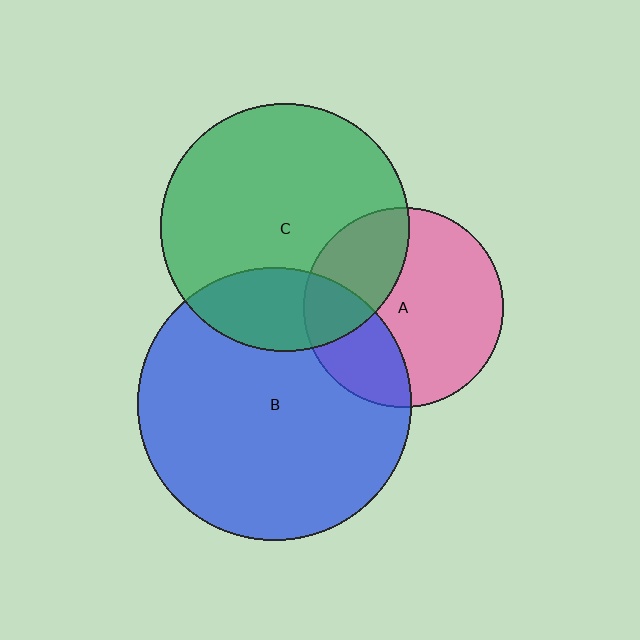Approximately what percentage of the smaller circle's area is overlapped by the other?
Approximately 30%.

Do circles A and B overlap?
Yes.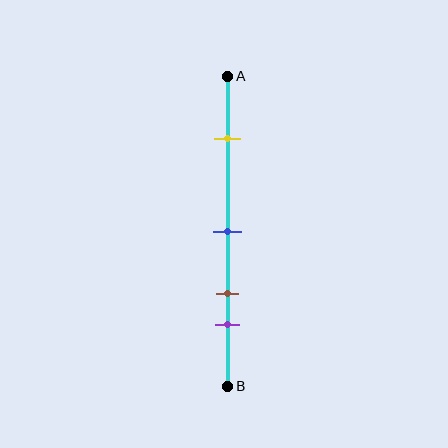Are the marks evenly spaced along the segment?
No, the marks are not evenly spaced.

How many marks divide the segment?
There are 4 marks dividing the segment.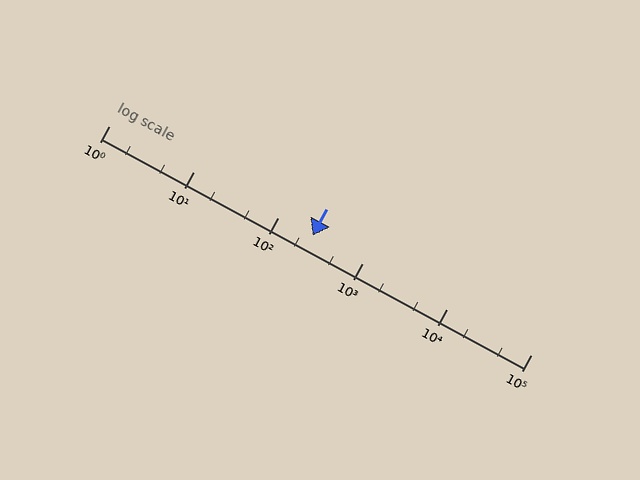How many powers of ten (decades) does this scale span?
The scale spans 5 decades, from 1 to 100000.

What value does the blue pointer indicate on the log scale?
The pointer indicates approximately 260.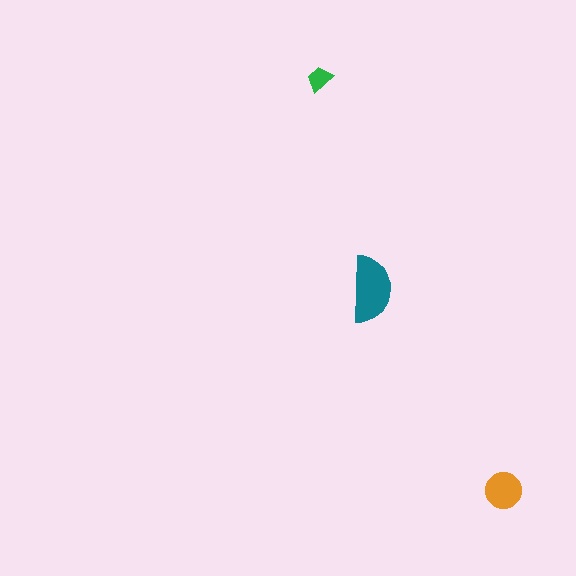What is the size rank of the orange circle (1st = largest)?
2nd.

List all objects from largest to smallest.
The teal semicircle, the orange circle, the green trapezoid.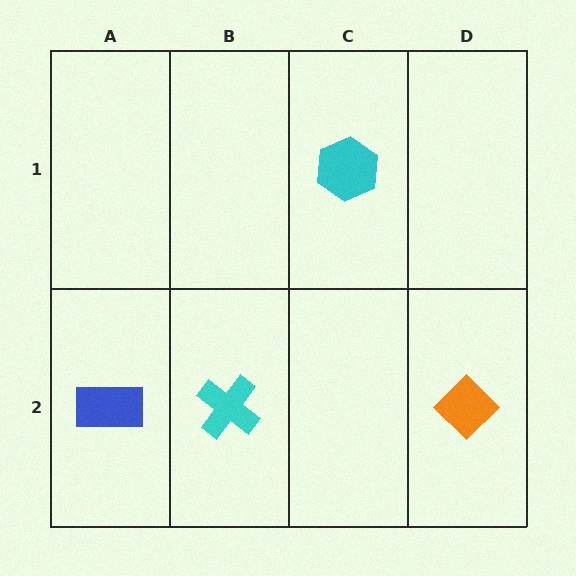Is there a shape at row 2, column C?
No, that cell is empty.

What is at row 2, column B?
A cyan cross.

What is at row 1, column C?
A cyan hexagon.